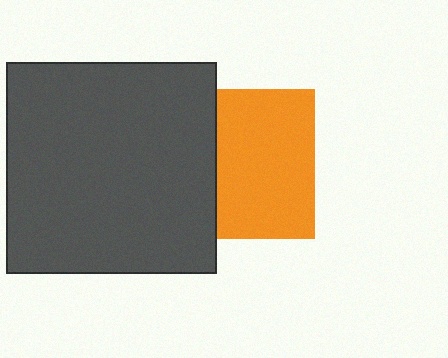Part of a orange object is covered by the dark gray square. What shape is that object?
It is a square.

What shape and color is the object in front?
The object in front is a dark gray square.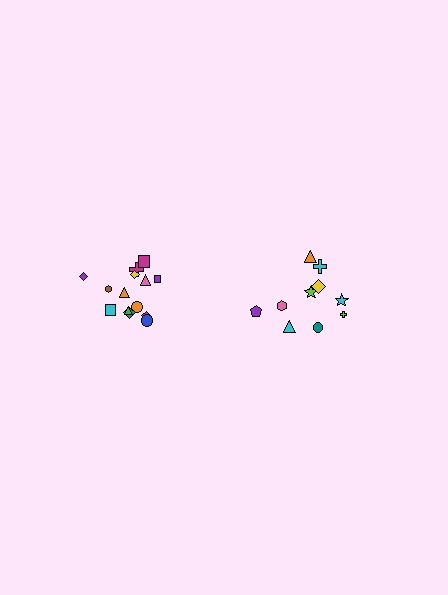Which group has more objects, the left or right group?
The left group.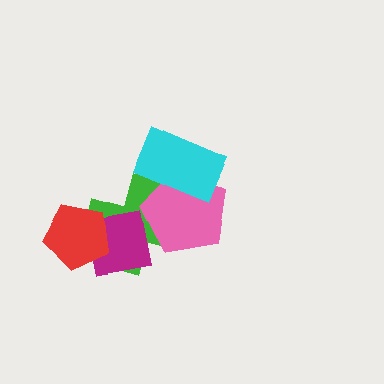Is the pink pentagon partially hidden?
Yes, it is partially covered by another shape.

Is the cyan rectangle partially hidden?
No, no other shape covers it.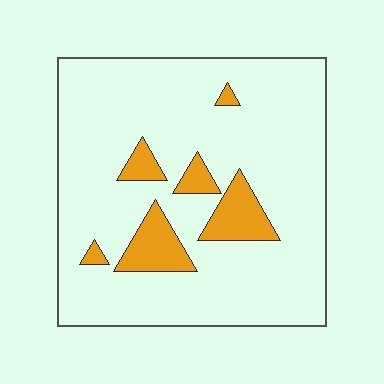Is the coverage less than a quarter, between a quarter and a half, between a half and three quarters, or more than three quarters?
Less than a quarter.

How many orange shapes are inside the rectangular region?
6.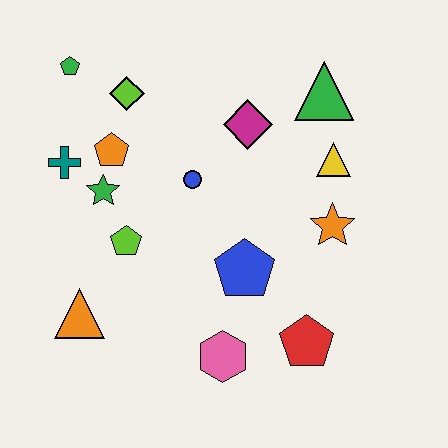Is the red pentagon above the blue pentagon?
No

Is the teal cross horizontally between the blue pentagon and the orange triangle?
No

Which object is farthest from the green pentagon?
The red pentagon is farthest from the green pentagon.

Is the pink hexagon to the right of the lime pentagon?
Yes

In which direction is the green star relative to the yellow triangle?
The green star is to the left of the yellow triangle.